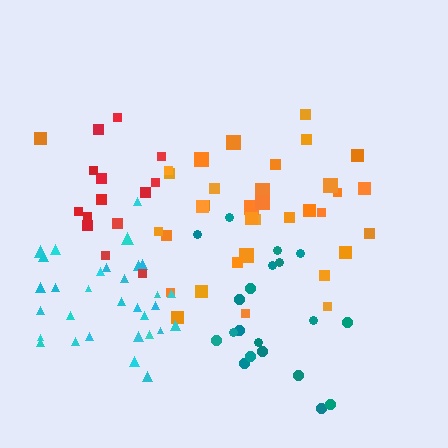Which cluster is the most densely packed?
Cyan.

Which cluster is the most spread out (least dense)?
Orange.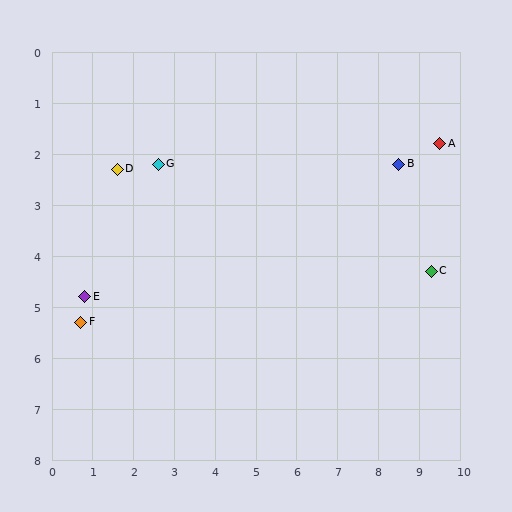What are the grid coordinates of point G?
Point G is at approximately (2.6, 2.2).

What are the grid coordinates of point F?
Point F is at approximately (0.7, 5.3).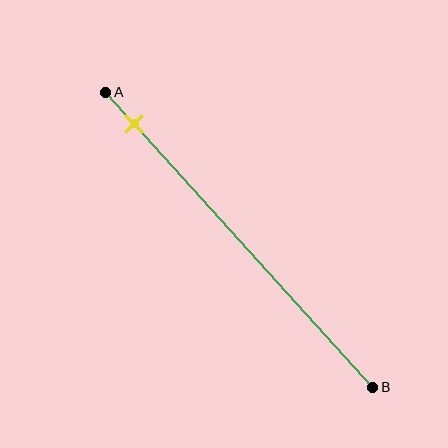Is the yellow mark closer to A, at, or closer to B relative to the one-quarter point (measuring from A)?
The yellow mark is closer to point A than the one-quarter point of segment AB.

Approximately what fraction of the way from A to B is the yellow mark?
The yellow mark is approximately 10% of the way from A to B.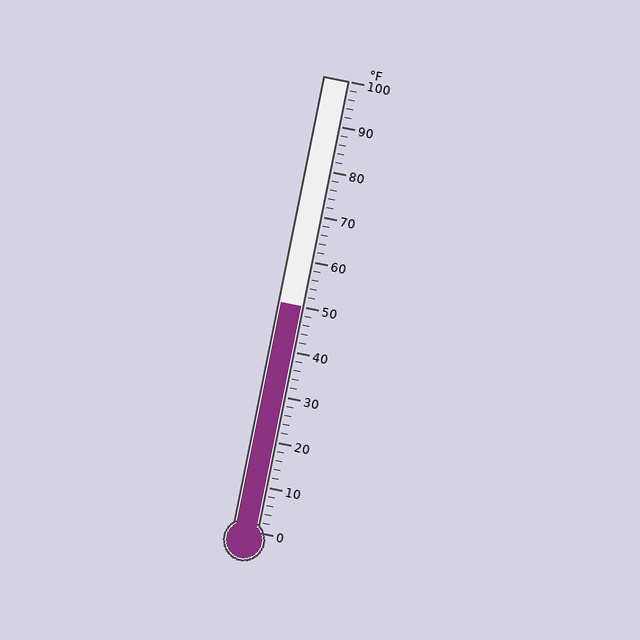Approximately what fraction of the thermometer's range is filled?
The thermometer is filled to approximately 50% of its range.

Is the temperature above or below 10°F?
The temperature is above 10°F.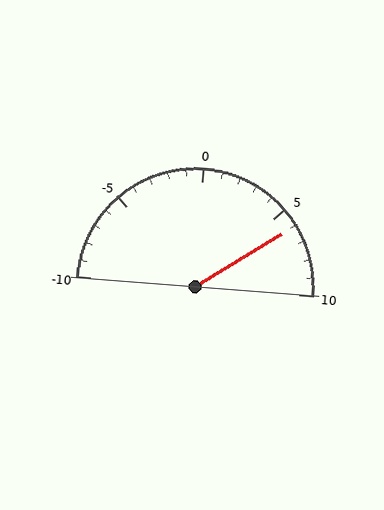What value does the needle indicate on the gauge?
The needle indicates approximately 6.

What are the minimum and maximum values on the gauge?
The gauge ranges from -10 to 10.